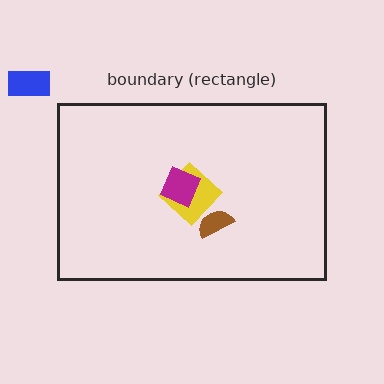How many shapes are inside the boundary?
3 inside, 1 outside.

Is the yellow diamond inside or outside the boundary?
Inside.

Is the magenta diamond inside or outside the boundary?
Inside.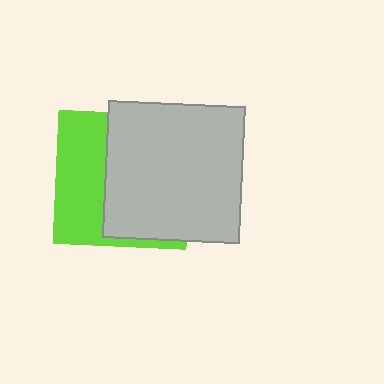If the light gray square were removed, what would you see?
You would see the complete lime square.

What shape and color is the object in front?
The object in front is a light gray square.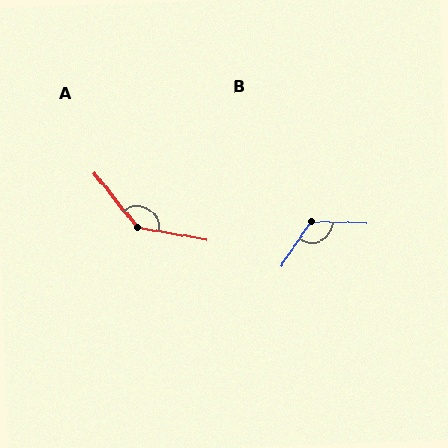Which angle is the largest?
A, at approximately 138 degrees.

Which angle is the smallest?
B, at approximately 122 degrees.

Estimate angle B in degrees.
Approximately 122 degrees.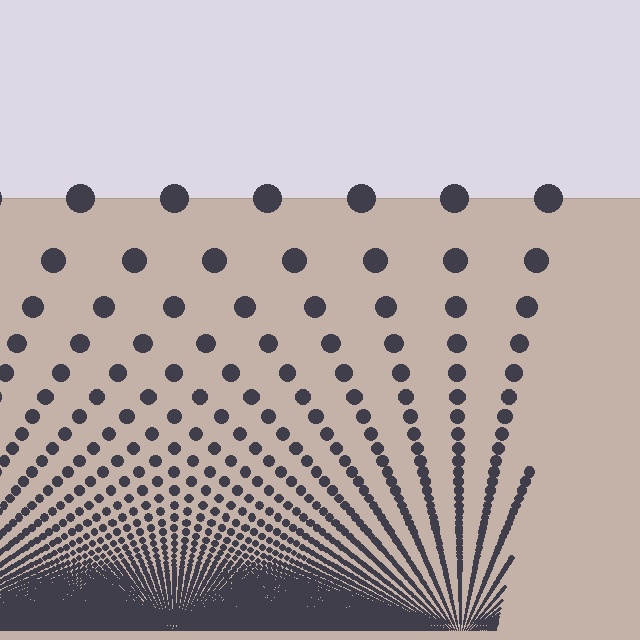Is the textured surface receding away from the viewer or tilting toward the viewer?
The surface appears to tilt toward the viewer. Texture elements get larger and sparser toward the top.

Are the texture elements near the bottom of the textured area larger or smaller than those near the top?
Smaller. The gradient is inverted — elements near the bottom are smaller and denser.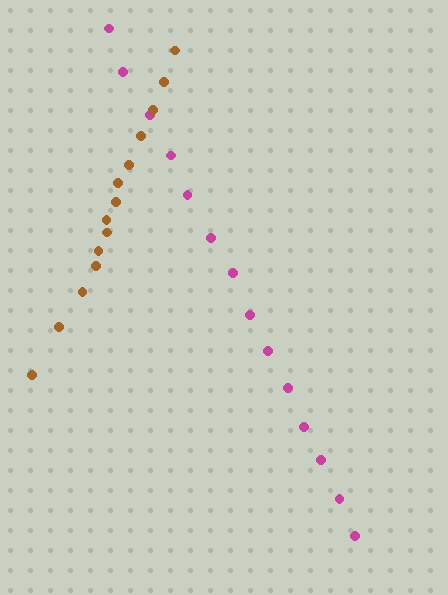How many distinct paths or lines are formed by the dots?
There are 2 distinct paths.